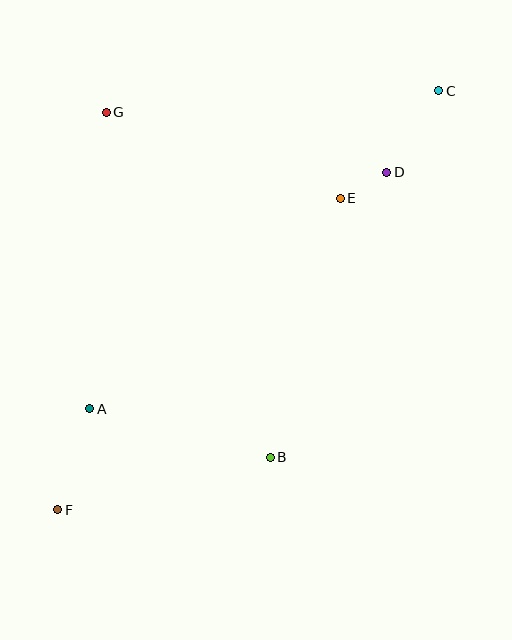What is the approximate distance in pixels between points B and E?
The distance between B and E is approximately 268 pixels.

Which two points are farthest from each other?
Points C and F are farthest from each other.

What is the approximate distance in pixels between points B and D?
The distance between B and D is approximately 308 pixels.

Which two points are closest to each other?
Points D and E are closest to each other.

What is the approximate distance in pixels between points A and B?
The distance between A and B is approximately 187 pixels.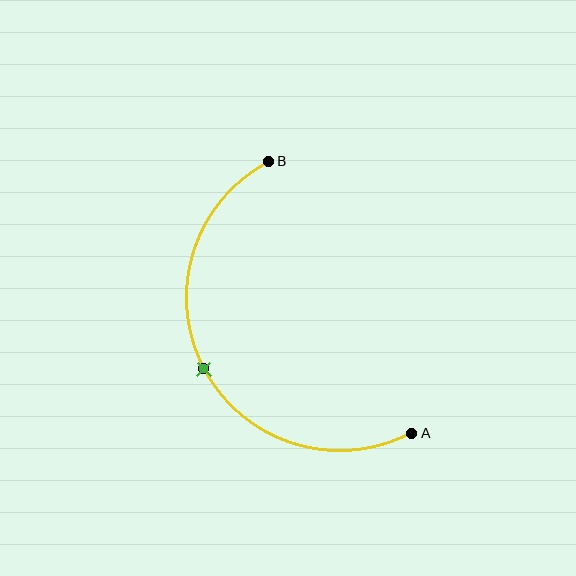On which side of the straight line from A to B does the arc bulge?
The arc bulges to the left of the straight line connecting A and B.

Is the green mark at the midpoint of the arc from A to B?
Yes. The green mark lies on the arc at equal arc-length from both A and B — it is the arc midpoint.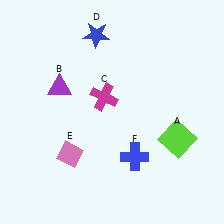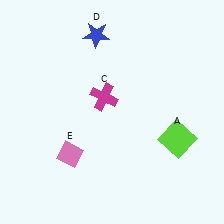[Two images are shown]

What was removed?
The purple triangle (B), the blue cross (F) were removed in Image 2.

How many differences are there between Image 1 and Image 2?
There are 2 differences between the two images.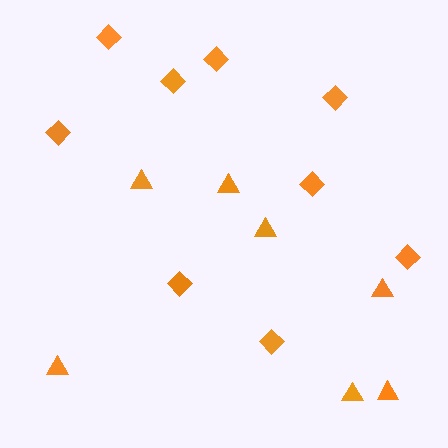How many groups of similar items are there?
There are 2 groups: one group of diamonds (9) and one group of triangles (7).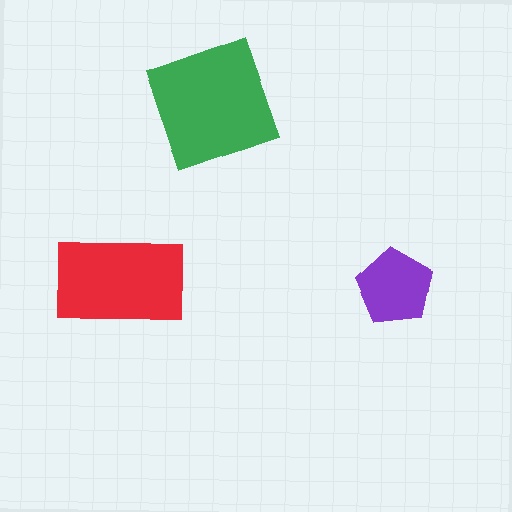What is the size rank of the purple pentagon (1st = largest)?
3rd.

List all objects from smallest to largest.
The purple pentagon, the red rectangle, the green square.